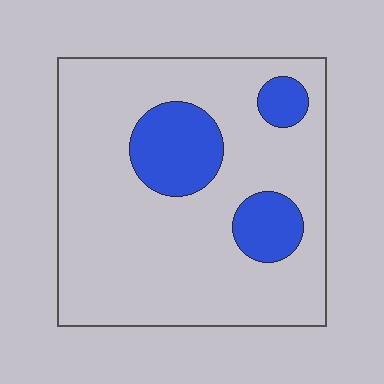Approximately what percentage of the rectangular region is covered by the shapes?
Approximately 20%.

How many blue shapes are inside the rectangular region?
3.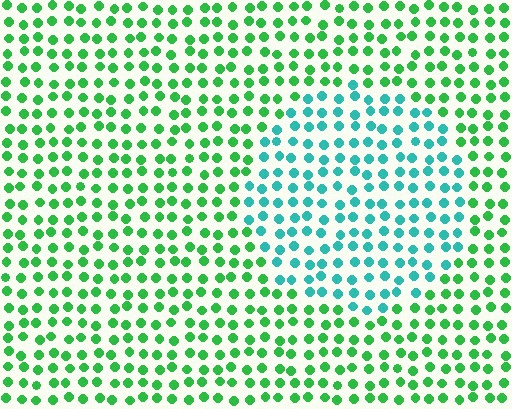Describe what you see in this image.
The image is filled with small green elements in a uniform arrangement. A circle-shaped region is visible where the elements are tinted to a slightly different hue, forming a subtle color boundary.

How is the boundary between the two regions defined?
The boundary is defined purely by a slight shift in hue (about 46 degrees). Spacing, size, and orientation are identical on both sides.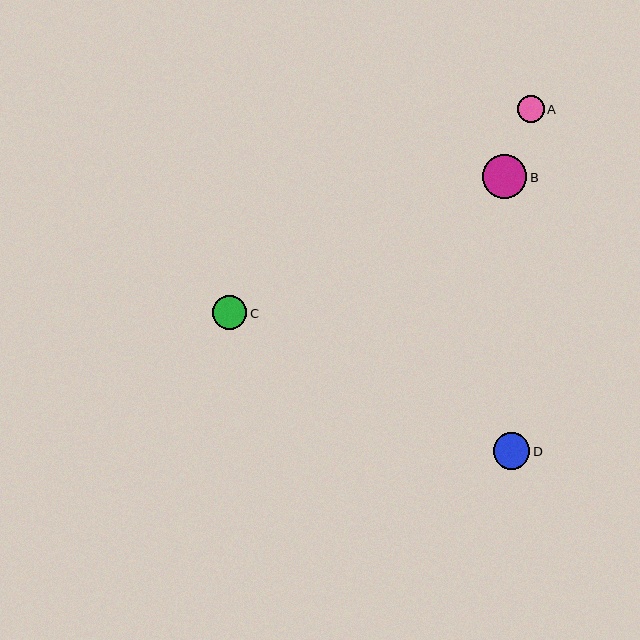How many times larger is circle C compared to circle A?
Circle C is approximately 1.3 times the size of circle A.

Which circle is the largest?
Circle B is the largest with a size of approximately 44 pixels.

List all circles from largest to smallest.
From largest to smallest: B, D, C, A.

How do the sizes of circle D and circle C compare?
Circle D and circle C are approximately the same size.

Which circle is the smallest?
Circle A is the smallest with a size of approximately 27 pixels.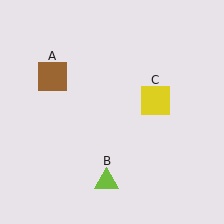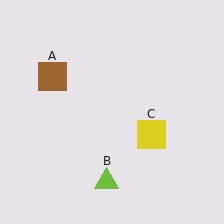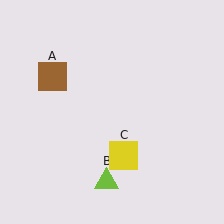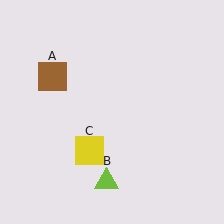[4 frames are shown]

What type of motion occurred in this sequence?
The yellow square (object C) rotated clockwise around the center of the scene.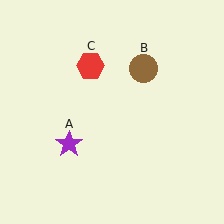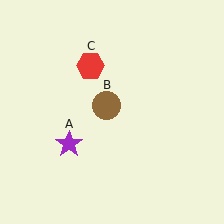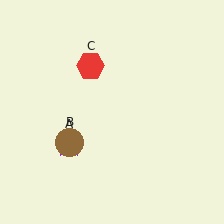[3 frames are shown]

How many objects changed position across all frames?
1 object changed position: brown circle (object B).